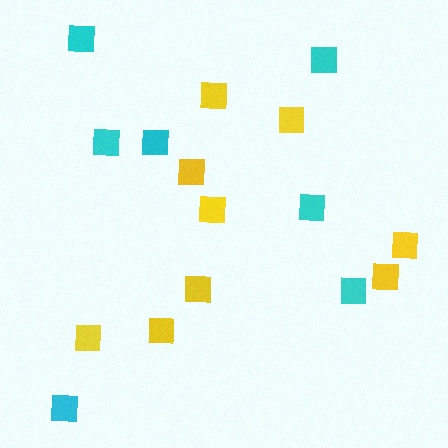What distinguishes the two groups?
There are 2 groups: one group of yellow squares (9) and one group of cyan squares (7).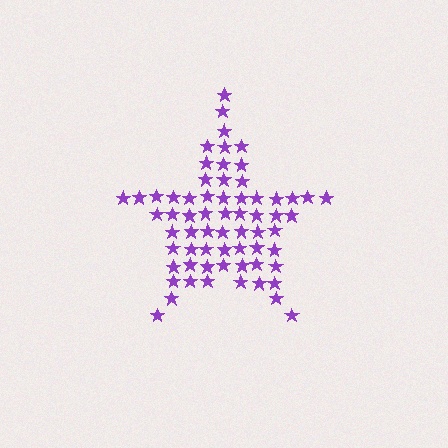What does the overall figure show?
The overall figure shows a star.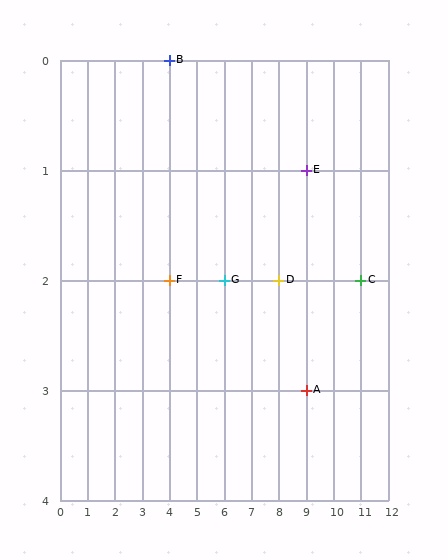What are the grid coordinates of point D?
Point D is at grid coordinates (8, 2).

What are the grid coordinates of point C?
Point C is at grid coordinates (11, 2).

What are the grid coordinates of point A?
Point A is at grid coordinates (9, 3).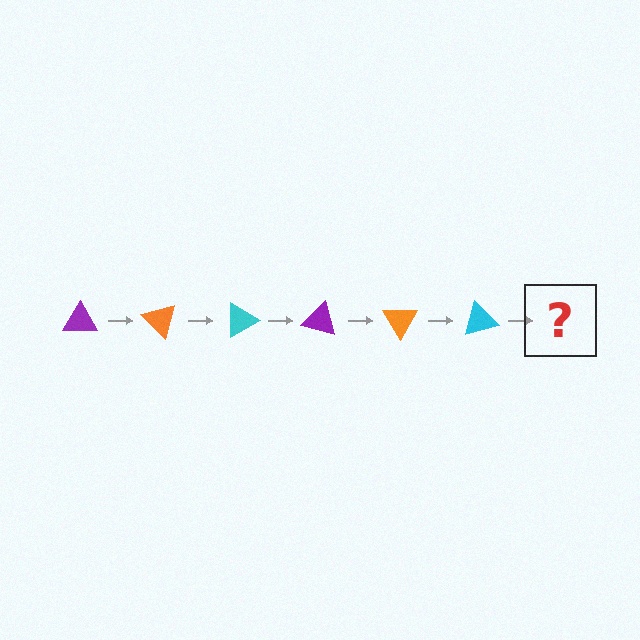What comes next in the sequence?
The next element should be a purple triangle, rotated 270 degrees from the start.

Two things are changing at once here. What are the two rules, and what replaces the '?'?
The two rules are that it rotates 45 degrees each step and the color cycles through purple, orange, and cyan. The '?' should be a purple triangle, rotated 270 degrees from the start.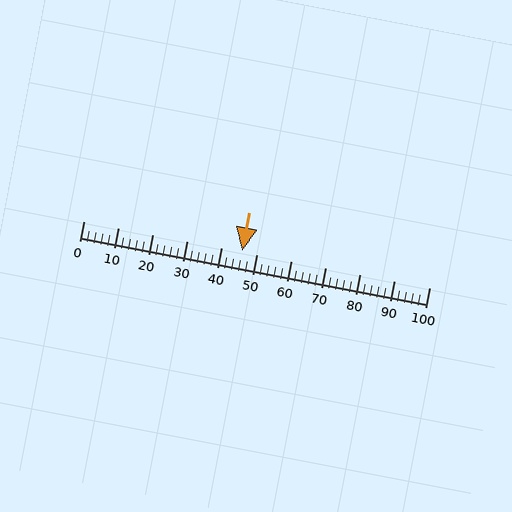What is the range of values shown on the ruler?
The ruler shows values from 0 to 100.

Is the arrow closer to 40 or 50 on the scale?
The arrow is closer to 50.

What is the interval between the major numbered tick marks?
The major tick marks are spaced 10 units apart.